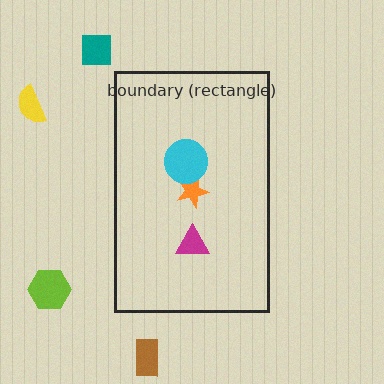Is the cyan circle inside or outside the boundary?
Inside.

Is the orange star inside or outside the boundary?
Inside.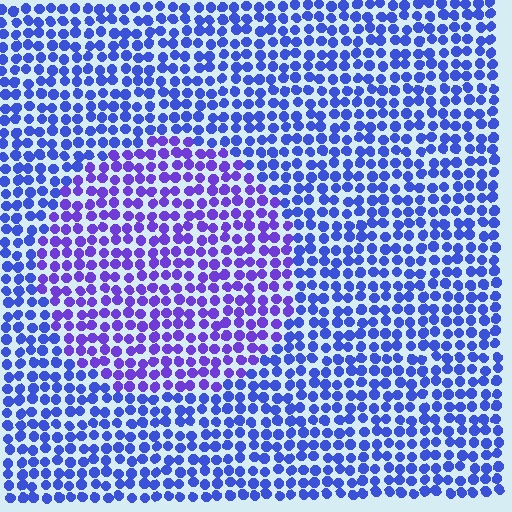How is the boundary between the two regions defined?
The boundary is defined purely by a slight shift in hue (about 29 degrees). Spacing, size, and orientation are identical on both sides.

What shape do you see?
I see a circle.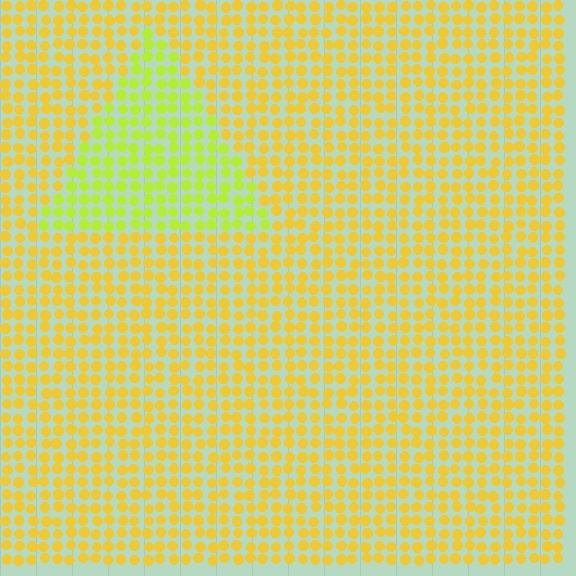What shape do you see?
I see a triangle.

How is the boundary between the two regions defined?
The boundary is defined purely by a slight shift in hue (about 31 degrees). Spacing, size, and orientation are identical on both sides.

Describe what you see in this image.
The image is filled with small yellow elements in a uniform arrangement. A triangle-shaped region is visible where the elements are tinted to a slightly different hue, forming a subtle color boundary.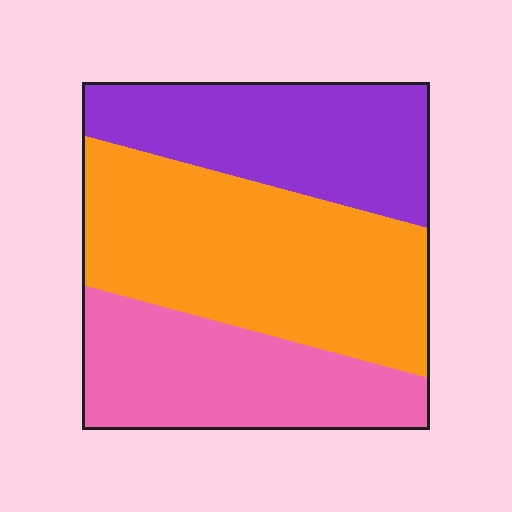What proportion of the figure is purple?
Purple covers roughly 30% of the figure.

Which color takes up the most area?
Orange, at roughly 45%.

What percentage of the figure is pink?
Pink covers around 30% of the figure.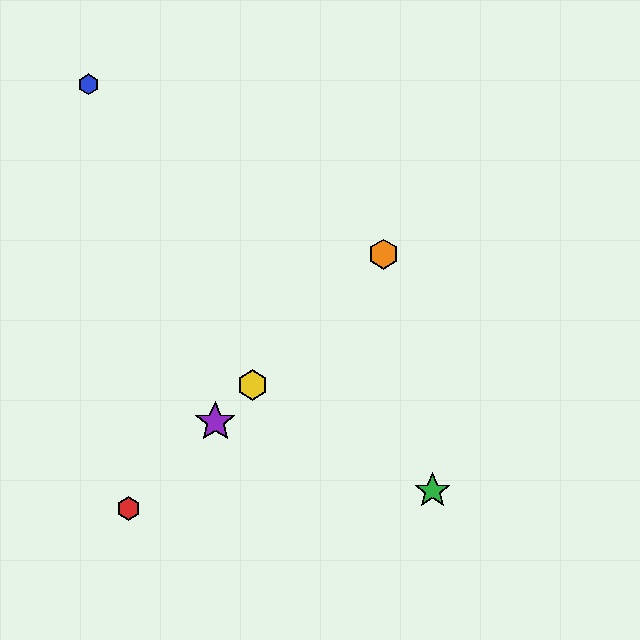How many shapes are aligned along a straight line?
4 shapes (the red hexagon, the yellow hexagon, the purple star, the orange hexagon) are aligned along a straight line.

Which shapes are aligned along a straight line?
The red hexagon, the yellow hexagon, the purple star, the orange hexagon are aligned along a straight line.